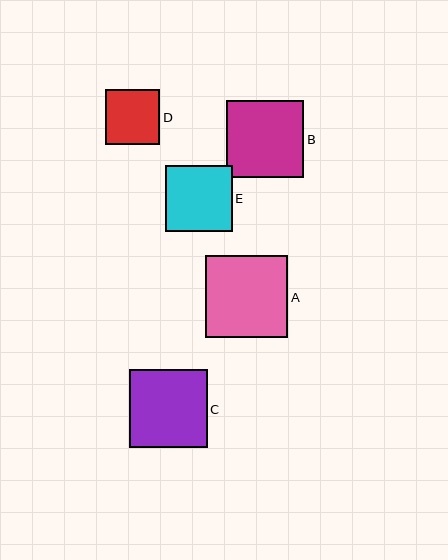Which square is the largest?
Square A is the largest with a size of approximately 82 pixels.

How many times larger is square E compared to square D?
Square E is approximately 1.2 times the size of square D.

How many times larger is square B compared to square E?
Square B is approximately 1.2 times the size of square E.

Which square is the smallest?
Square D is the smallest with a size of approximately 55 pixels.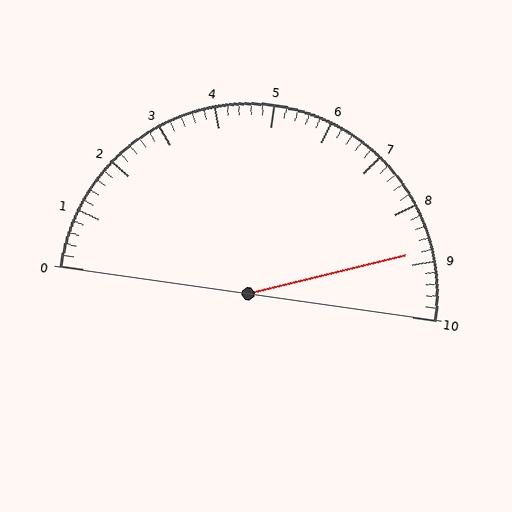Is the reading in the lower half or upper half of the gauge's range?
The reading is in the upper half of the range (0 to 10).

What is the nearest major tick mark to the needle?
The nearest major tick mark is 9.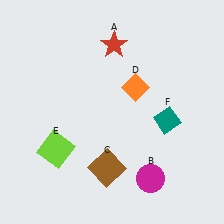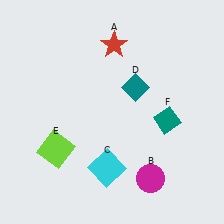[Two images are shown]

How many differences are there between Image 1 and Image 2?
There are 2 differences between the two images.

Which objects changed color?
C changed from brown to cyan. D changed from orange to teal.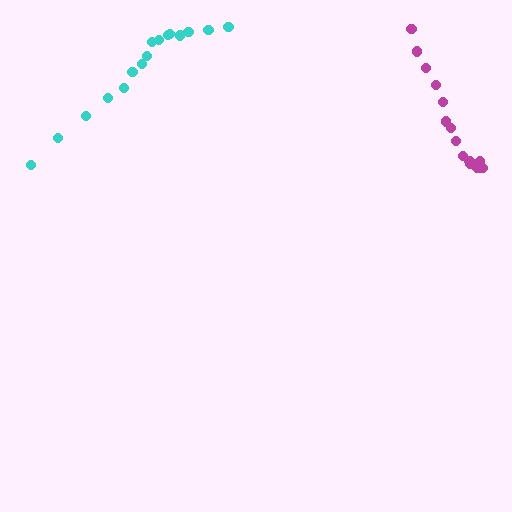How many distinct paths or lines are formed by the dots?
There are 2 distinct paths.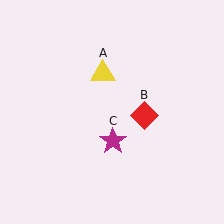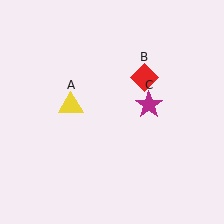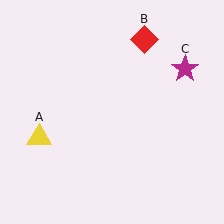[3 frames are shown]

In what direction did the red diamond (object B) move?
The red diamond (object B) moved up.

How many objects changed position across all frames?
3 objects changed position: yellow triangle (object A), red diamond (object B), magenta star (object C).